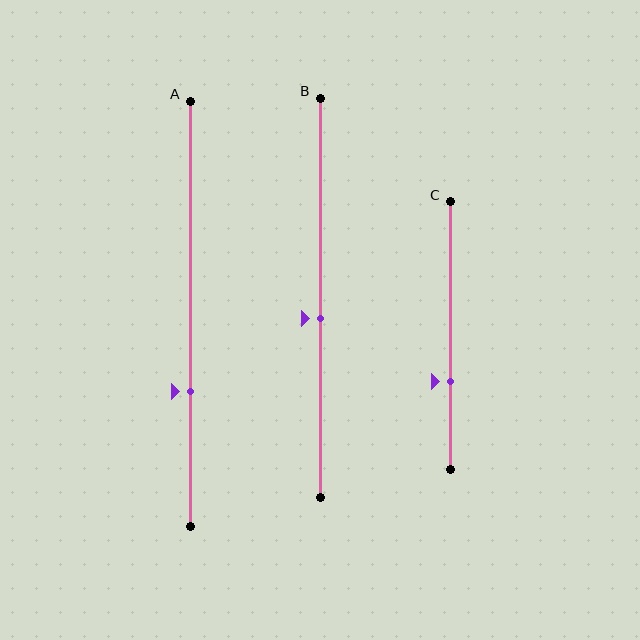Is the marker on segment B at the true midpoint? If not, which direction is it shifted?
No, the marker on segment B is shifted downward by about 5% of the segment length.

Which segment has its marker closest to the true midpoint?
Segment B has its marker closest to the true midpoint.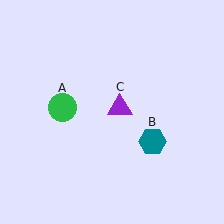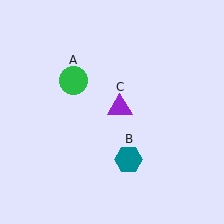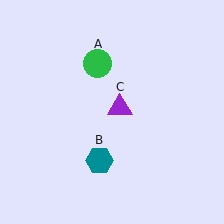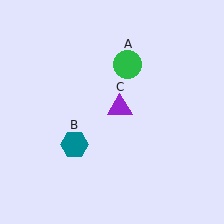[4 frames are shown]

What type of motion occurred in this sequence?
The green circle (object A), teal hexagon (object B) rotated clockwise around the center of the scene.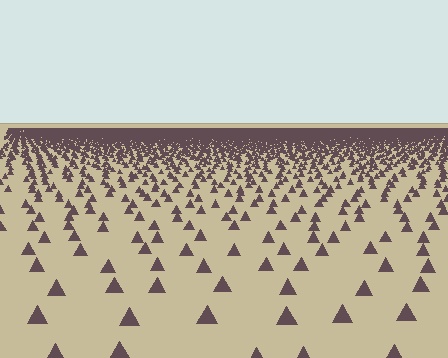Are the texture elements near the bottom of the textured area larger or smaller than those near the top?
Larger. Near the bottom, elements are closer to the viewer and appear at a bigger on-screen size.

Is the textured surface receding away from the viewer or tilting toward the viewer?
The surface is receding away from the viewer. Texture elements get smaller and denser toward the top.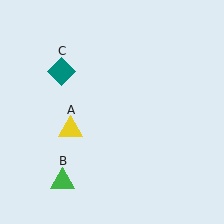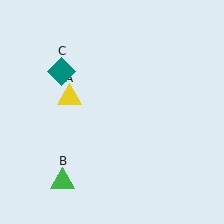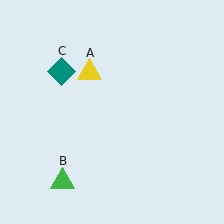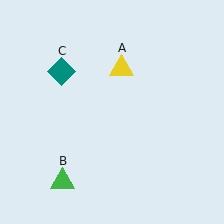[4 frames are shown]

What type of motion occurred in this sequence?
The yellow triangle (object A) rotated clockwise around the center of the scene.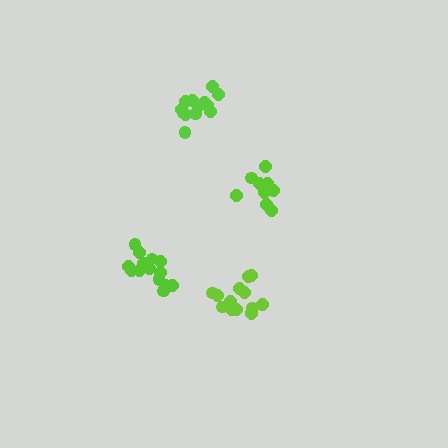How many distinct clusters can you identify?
There are 4 distinct clusters.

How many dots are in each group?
Group 1: 14 dots, Group 2: 10 dots, Group 3: 14 dots, Group 4: 13 dots (51 total).